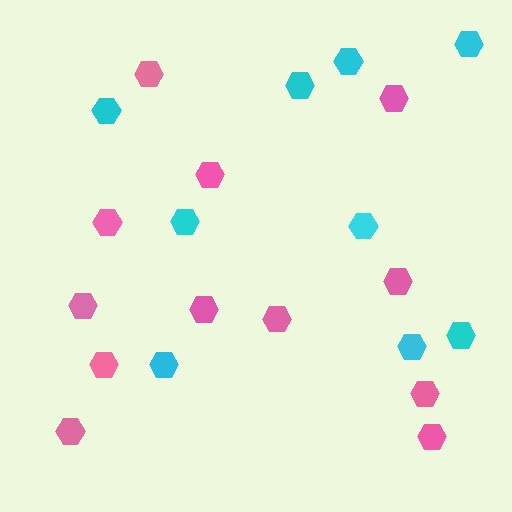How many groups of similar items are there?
There are 2 groups: one group of pink hexagons (12) and one group of cyan hexagons (9).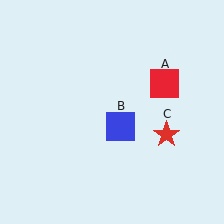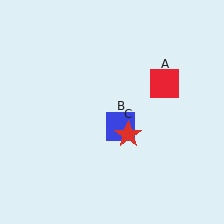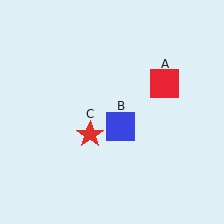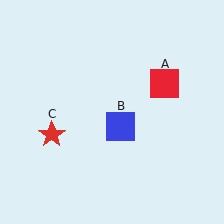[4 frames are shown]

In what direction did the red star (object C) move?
The red star (object C) moved left.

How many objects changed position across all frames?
1 object changed position: red star (object C).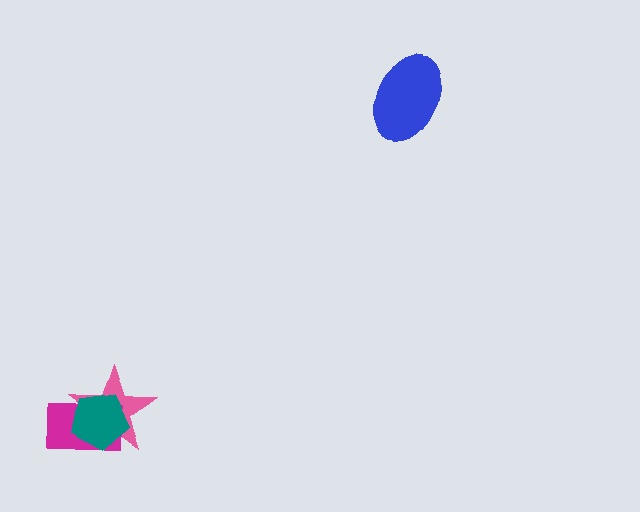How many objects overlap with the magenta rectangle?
2 objects overlap with the magenta rectangle.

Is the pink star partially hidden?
Yes, it is partially covered by another shape.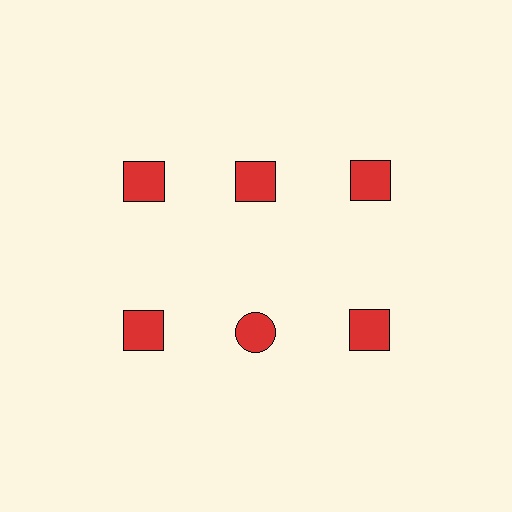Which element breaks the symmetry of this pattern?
The red circle in the second row, second from left column breaks the symmetry. All other shapes are red squares.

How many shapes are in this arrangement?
There are 6 shapes arranged in a grid pattern.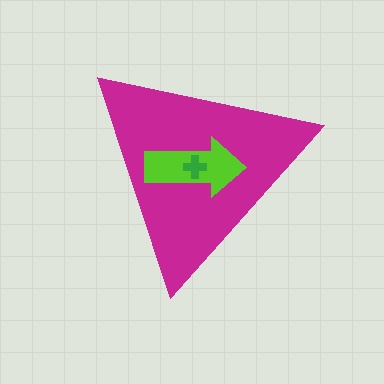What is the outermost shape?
The magenta triangle.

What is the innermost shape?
The green cross.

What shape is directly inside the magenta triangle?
The lime arrow.